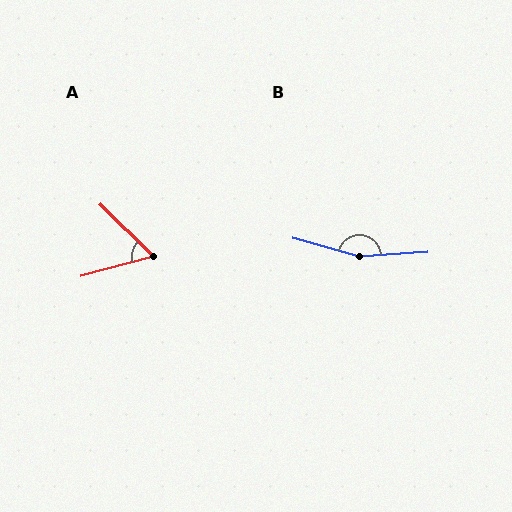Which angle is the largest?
B, at approximately 161 degrees.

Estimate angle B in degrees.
Approximately 161 degrees.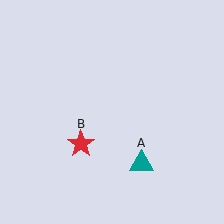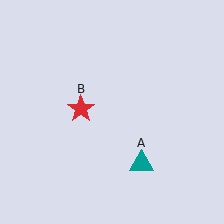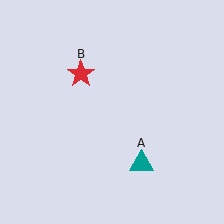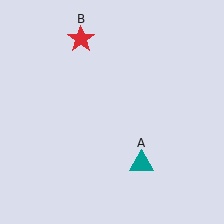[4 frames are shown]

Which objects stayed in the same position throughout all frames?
Teal triangle (object A) remained stationary.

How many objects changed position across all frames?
1 object changed position: red star (object B).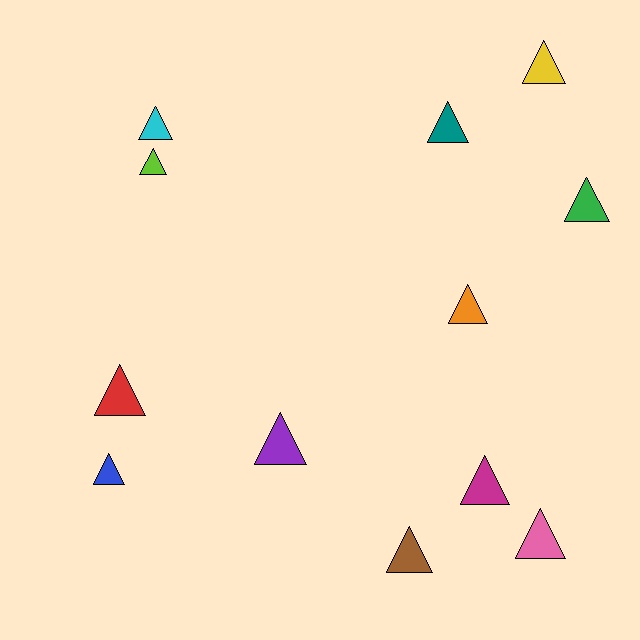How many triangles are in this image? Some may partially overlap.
There are 12 triangles.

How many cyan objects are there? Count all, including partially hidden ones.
There is 1 cyan object.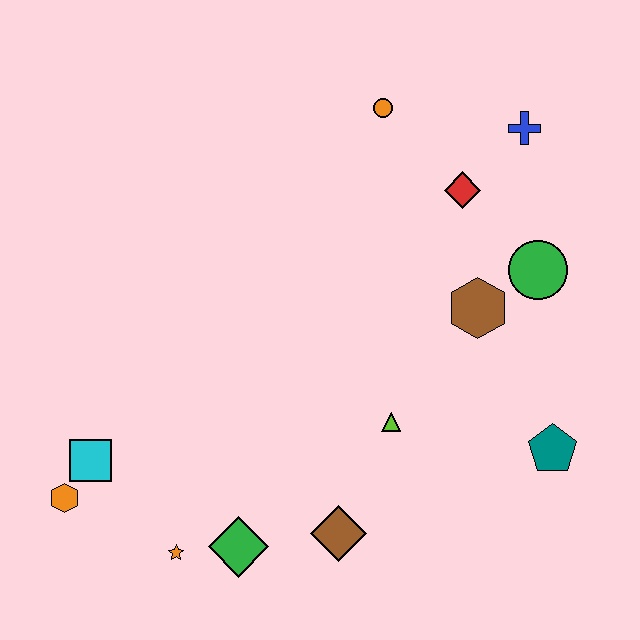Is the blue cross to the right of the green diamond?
Yes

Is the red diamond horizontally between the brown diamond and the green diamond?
No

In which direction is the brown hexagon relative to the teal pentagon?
The brown hexagon is above the teal pentagon.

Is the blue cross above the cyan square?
Yes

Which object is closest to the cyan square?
The orange hexagon is closest to the cyan square.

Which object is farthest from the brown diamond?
The blue cross is farthest from the brown diamond.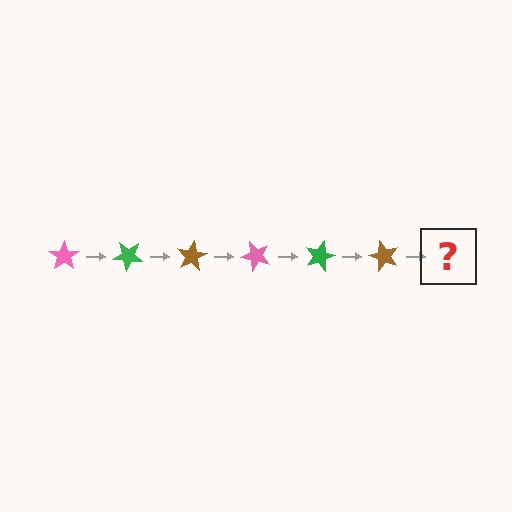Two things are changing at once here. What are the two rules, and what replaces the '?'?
The two rules are that it rotates 40 degrees each step and the color cycles through pink, green, and brown. The '?' should be a pink star, rotated 240 degrees from the start.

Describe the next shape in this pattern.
It should be a pink star, rotated 240 degrees from the start.